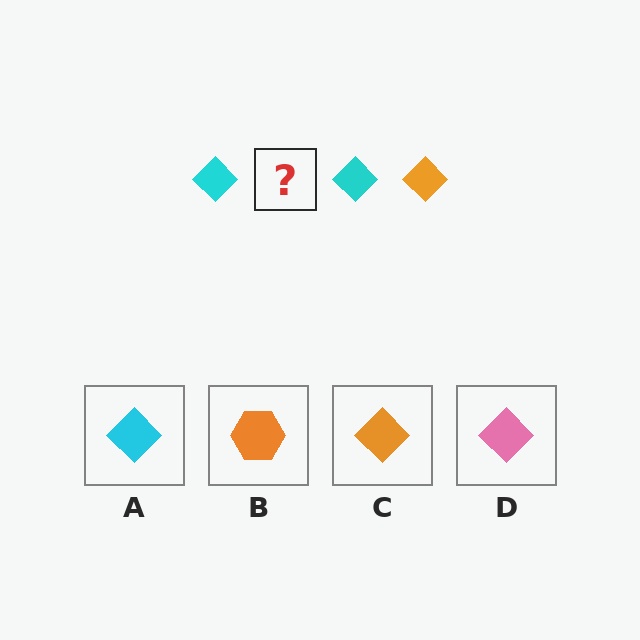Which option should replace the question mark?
Option C.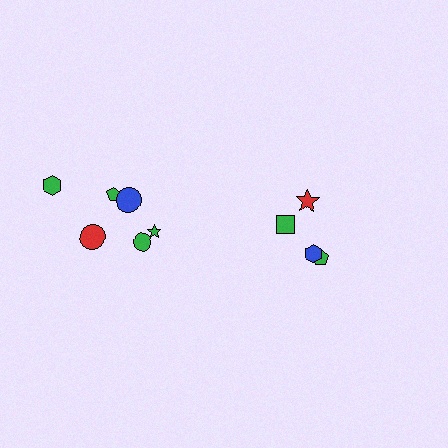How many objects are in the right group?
There are 4 objects.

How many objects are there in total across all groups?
There are 11 objects.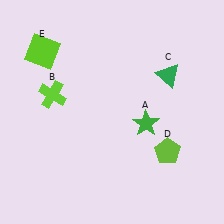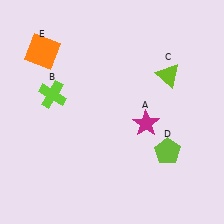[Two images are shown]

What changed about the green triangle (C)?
In Image 1, C is green. In Image 2, it changed to lime.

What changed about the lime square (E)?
In Image 1, E is lime. In Image 2, it changed to orange.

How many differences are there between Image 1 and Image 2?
There are 3 differences between the two images.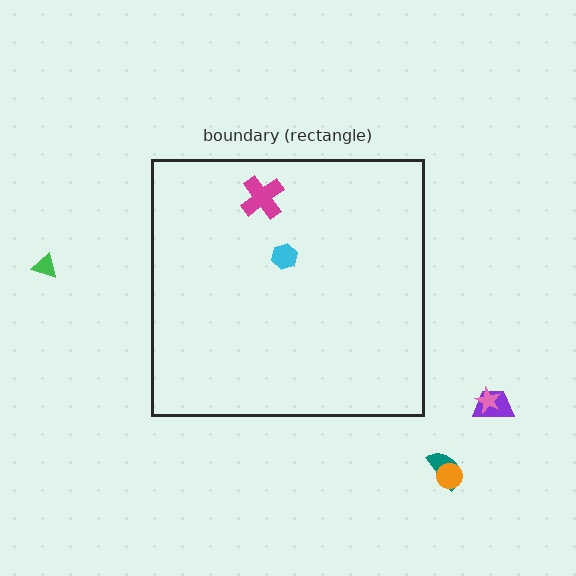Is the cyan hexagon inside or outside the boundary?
Inside.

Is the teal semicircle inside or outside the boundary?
Outside.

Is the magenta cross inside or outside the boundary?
Inside.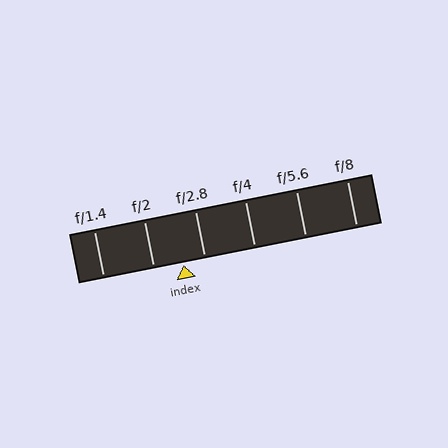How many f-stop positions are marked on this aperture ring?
There are 6 f-stop positions marked.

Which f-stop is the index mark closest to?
The index mark is closest to f/2.8.